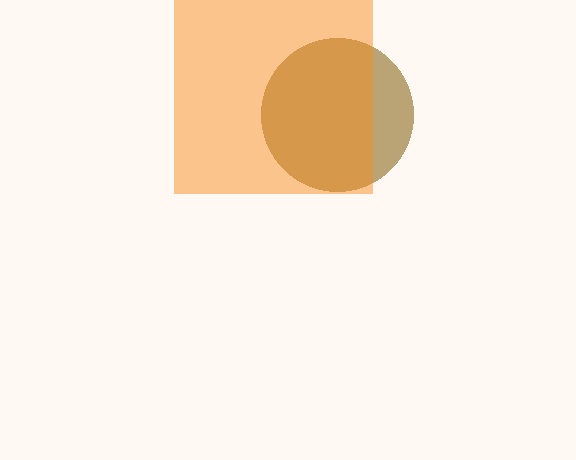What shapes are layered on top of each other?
The layered shapes are: a brown circle, an orange square.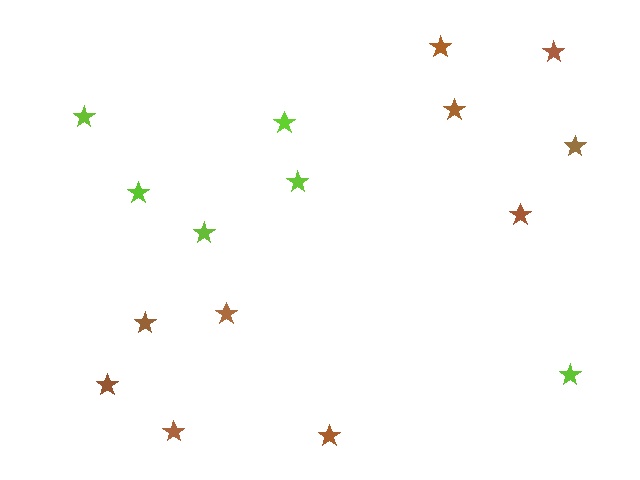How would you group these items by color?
There are 2 groups: one group of lime stars (6) and one group of brown stars (10).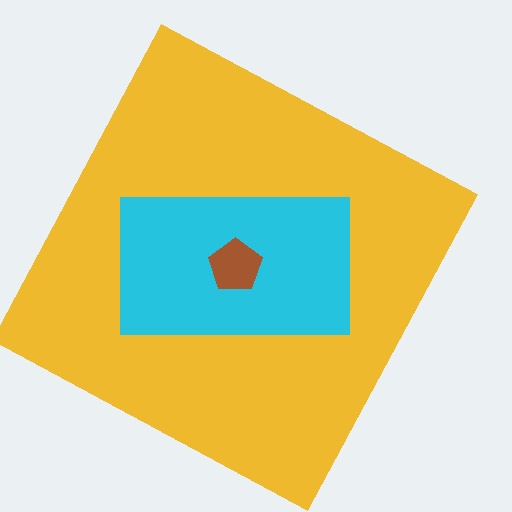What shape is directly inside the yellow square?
The cyan rectangle.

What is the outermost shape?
The yellow square.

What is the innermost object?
The brown pentagon.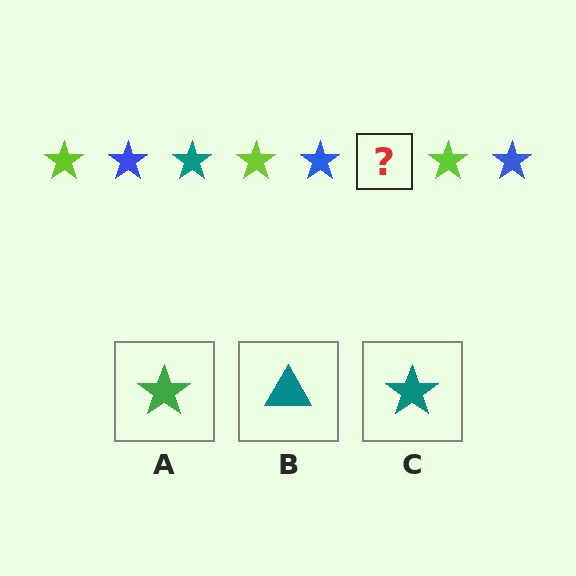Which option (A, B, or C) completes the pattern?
C.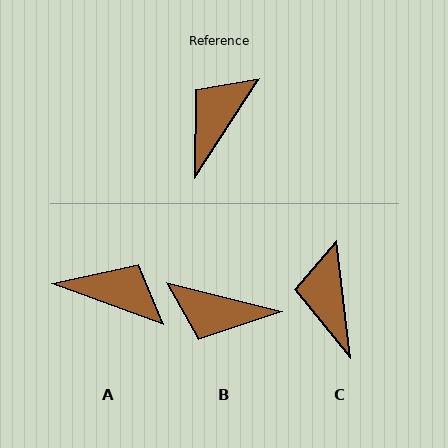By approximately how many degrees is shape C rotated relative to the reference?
Approximately 39 degrees counter-clockwise.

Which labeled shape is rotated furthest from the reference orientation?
B, about 109 degrees away.